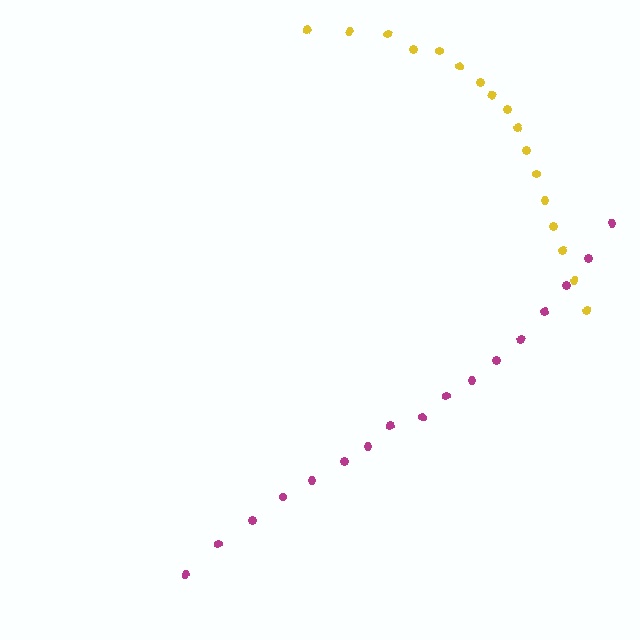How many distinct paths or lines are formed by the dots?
There are 2 distinct paths.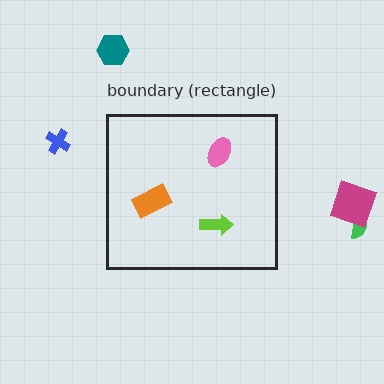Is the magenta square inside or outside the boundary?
Outside.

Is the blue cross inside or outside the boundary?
Outside.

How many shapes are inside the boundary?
3 inside, 4 outside.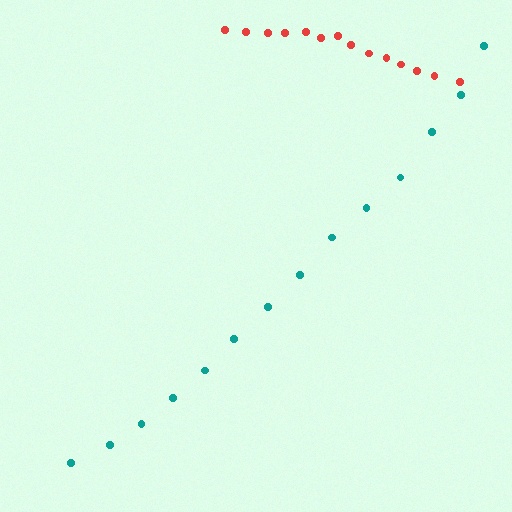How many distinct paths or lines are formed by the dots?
There are 2 distinct paths.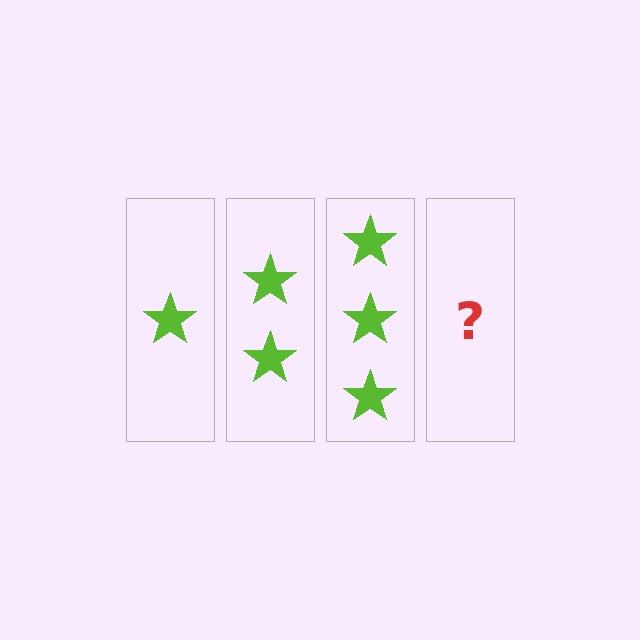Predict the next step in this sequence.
The next step is 4 stars.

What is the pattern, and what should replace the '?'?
The pattern is that each step adds one more star. The '?' should be 4 stars.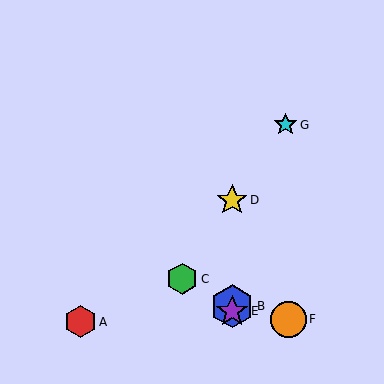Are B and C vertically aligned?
No, B is at x≈232 and C is at x≈182.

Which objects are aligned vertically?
Objects B, D, E are aligned vertically.